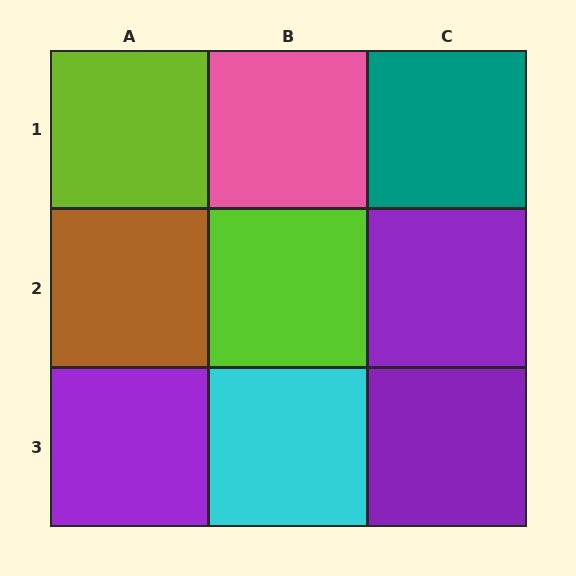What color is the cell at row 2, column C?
Purple.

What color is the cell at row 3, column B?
Cyan.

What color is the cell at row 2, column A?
Brown.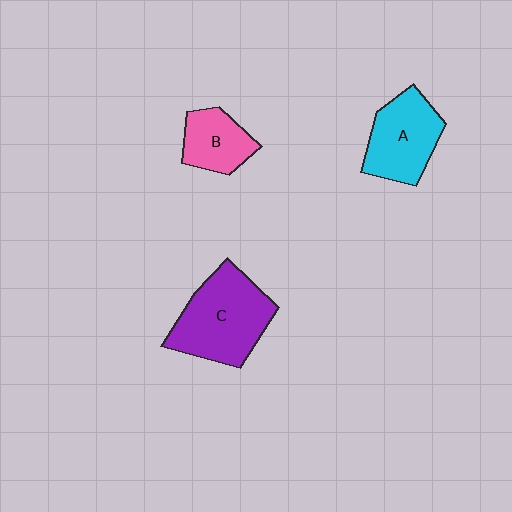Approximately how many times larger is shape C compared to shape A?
Approximately 1.3 times.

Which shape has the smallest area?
Shape B (pink).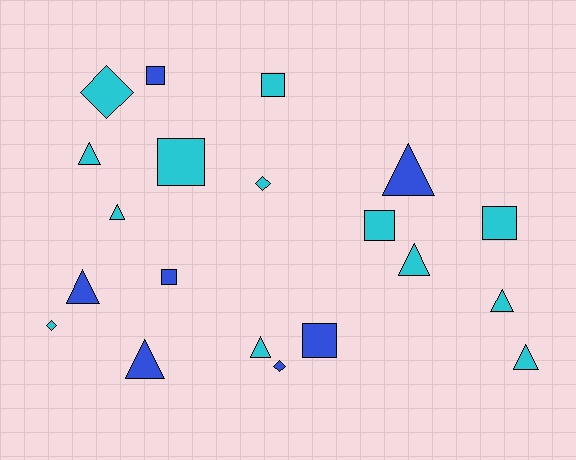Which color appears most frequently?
Cyan, with 13 objects.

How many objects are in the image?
There are 20 objects.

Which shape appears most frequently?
Triangle, with 9 objects.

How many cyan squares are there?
There are 4 cyan squares.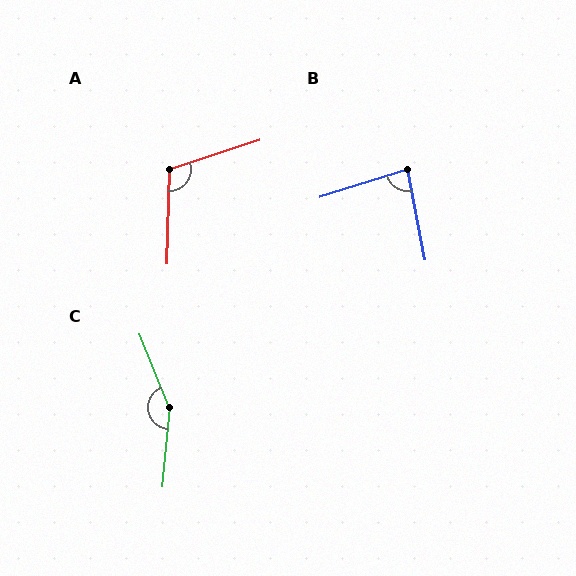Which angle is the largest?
C, at approximately 153 degrees.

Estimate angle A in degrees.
Approximately 110 degrees.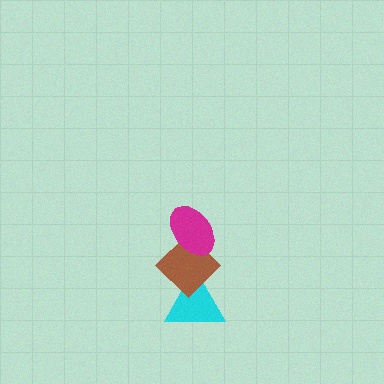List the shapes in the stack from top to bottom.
From top to bottom: the magenta ellipse, the brown diamond, the cyan triangle.